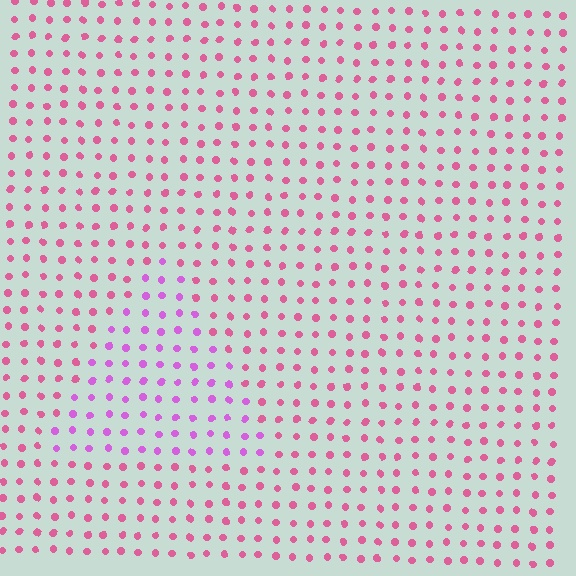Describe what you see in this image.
The image is filled with small pink elements in a uniform arrangement. A triangle-shaped region is visible where the elements are tinted to a slightly different hue, forming a subtle color boundary.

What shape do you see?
I see a triangle.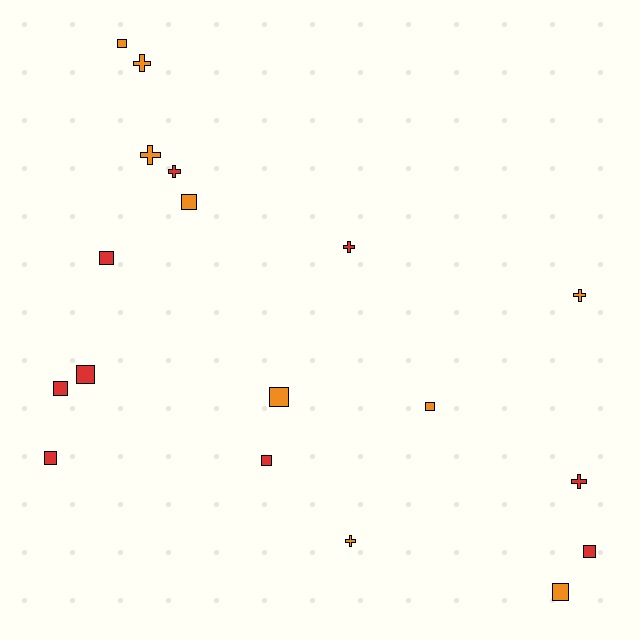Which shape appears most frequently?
Square, with 11 objects.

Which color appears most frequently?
Red, with 9 objects.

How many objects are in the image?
There are 18 objects.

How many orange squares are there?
There are 5 orange squares.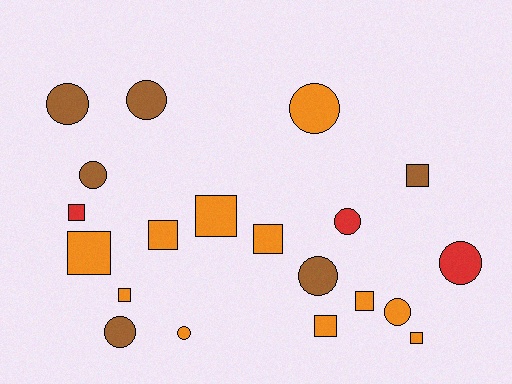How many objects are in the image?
There are 20 objects.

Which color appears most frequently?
Orange, with 11 objects.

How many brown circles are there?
There are 5 brown circles.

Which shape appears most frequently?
Circle, with 10 objects.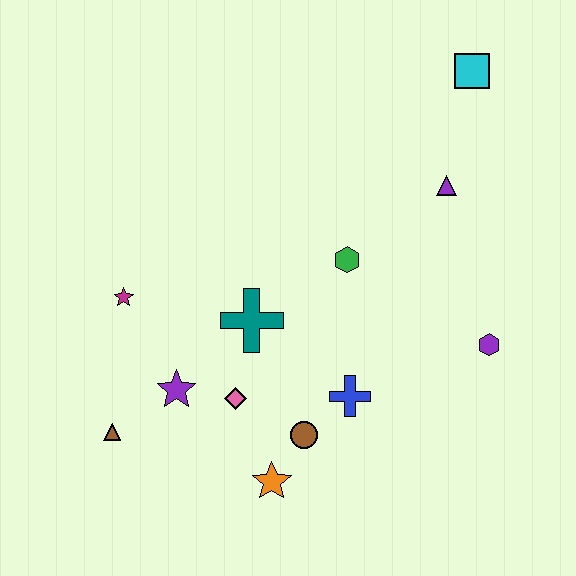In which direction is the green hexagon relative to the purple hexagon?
The green hexagon is to the left of the purple hexagon.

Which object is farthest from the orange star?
The cyan square is farthest from the orange star.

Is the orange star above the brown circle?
No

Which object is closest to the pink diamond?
The purple star is closest to the pink diamond.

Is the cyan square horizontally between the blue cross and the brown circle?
No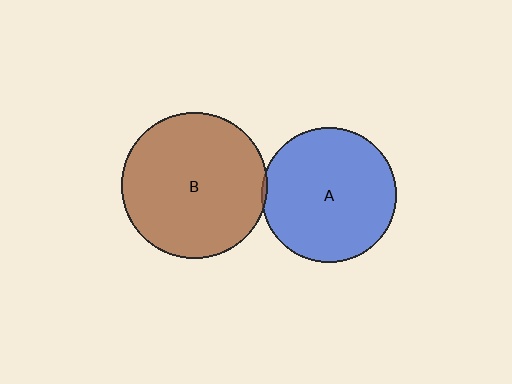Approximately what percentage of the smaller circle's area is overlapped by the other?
Approximately 5%.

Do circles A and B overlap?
Yes.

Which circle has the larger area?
Circle B (brown).